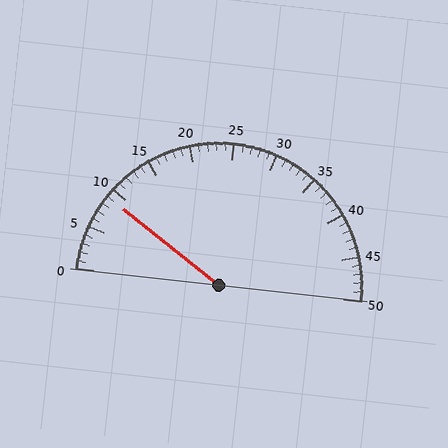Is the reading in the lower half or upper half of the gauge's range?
The reading is in the lower half of the range (0 to 50).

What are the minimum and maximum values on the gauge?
The gauge ranges from 0 to 50.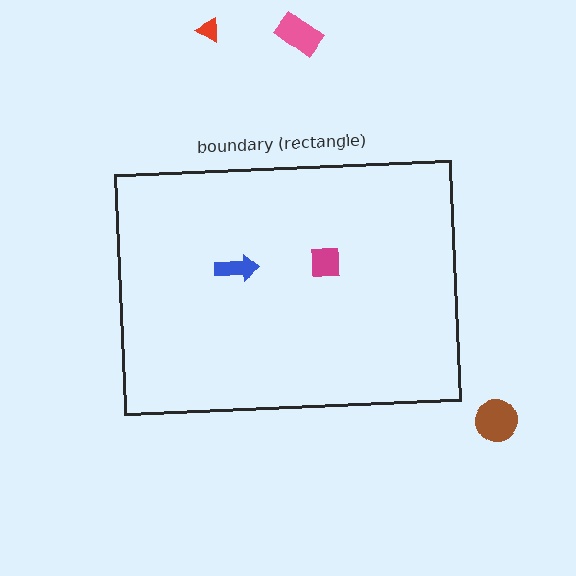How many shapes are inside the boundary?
2 inside, 3 outside.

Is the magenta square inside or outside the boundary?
Inside.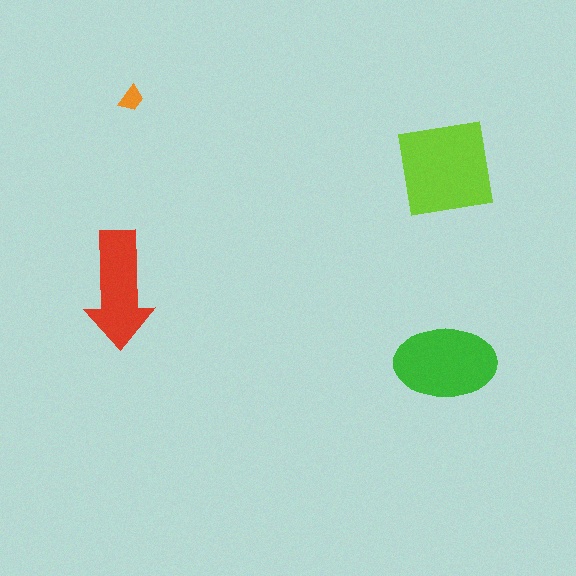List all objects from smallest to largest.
The orange trapezoid, the red arrow, the green ellipse, the lime square.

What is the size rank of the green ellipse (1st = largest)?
2nd.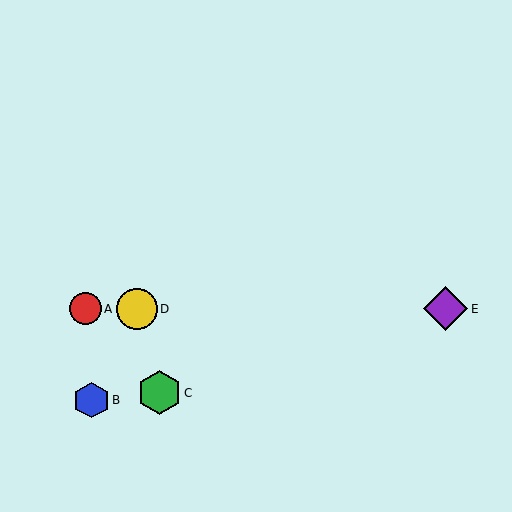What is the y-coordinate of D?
Object D is at y≈309.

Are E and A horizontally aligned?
Yes, both are at y≈309.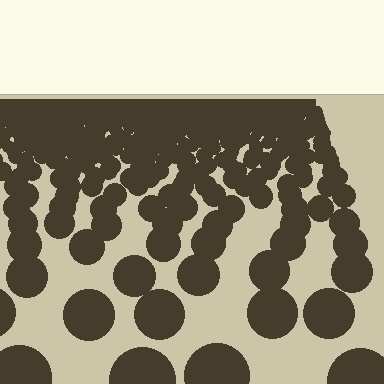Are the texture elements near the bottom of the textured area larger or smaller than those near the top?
Larger. Near the bottom, elements are closer to the viewer and appear at a bigger on-screen size.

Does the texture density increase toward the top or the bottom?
Density increases toward the top.